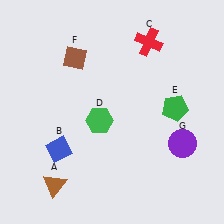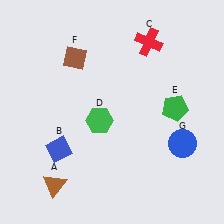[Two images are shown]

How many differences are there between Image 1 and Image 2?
There is 1 difference between the two images.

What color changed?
The circle (G) changed from purple in Image 1 to blue in Image 2.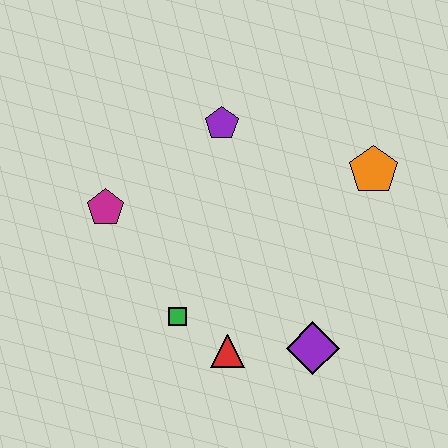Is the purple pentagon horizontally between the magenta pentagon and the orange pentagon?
Yes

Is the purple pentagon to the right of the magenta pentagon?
Yes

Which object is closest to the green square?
The red triangle is closest to the green square.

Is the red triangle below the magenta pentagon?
Yes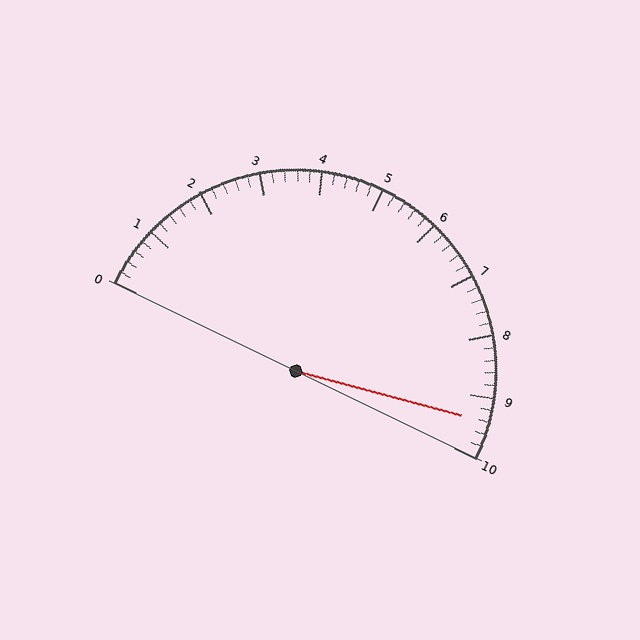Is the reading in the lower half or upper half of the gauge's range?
The reading is in the upper half of the range (0 to 10).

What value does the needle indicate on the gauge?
The needle indicates approximately 9.4.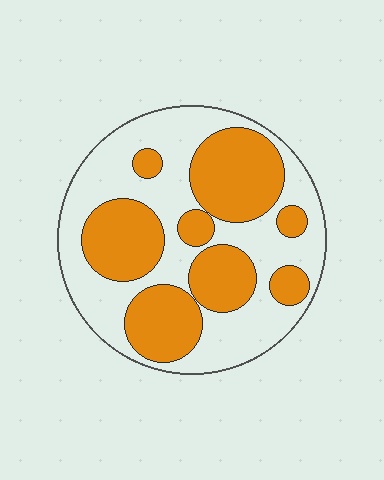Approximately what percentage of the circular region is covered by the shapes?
Approximately 45%.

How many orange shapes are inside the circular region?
8.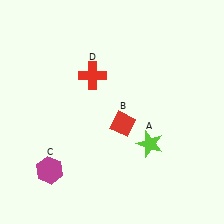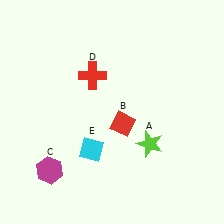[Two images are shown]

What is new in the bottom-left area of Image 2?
A cyan diamond (E) was added in the bottom-left area of Image 2.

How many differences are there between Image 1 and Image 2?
There is 1 difference between the two images.